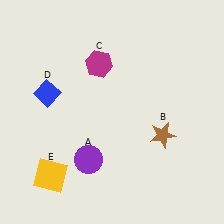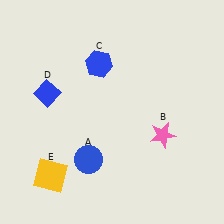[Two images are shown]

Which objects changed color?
A changed from purple to blue. B changed from brown to pink. C changed from magenta to blue.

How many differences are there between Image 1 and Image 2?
There are 3 differences between the two images.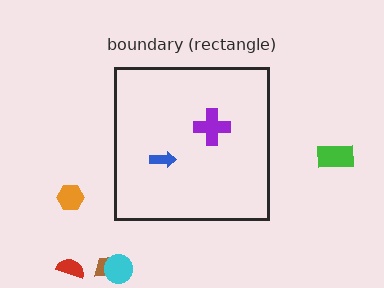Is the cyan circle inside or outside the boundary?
Outside.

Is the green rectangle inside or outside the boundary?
Outside.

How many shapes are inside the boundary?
2 inside, 5 outside.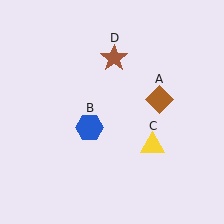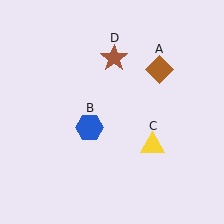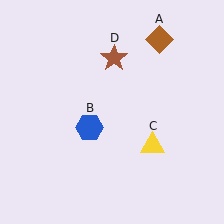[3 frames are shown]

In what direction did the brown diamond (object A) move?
The brown diamond (object A) moved up.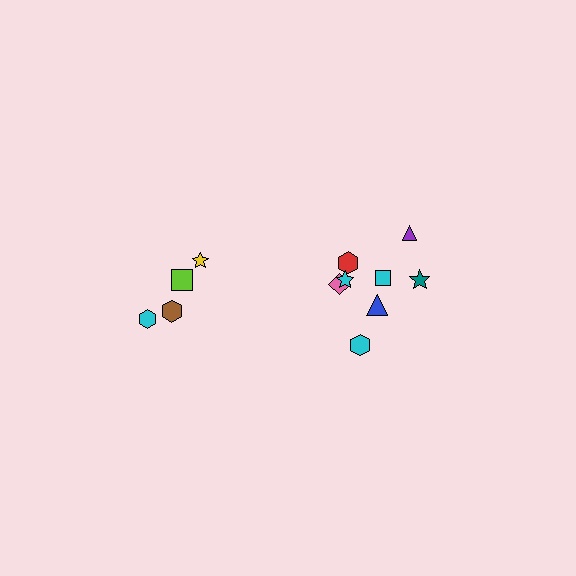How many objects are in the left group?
There are 4 objects.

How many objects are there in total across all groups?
There are 12 objects.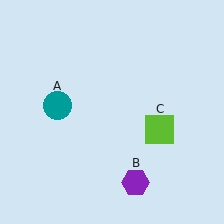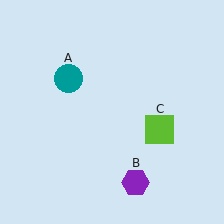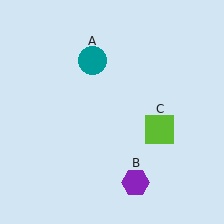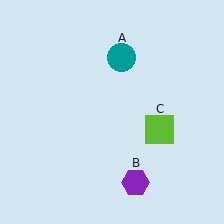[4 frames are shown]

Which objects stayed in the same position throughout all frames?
Purple hexagon (object B) and lime square (object C) remained stationary.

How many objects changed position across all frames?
1 object changed position: teal circle (object A).